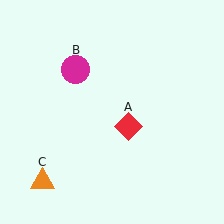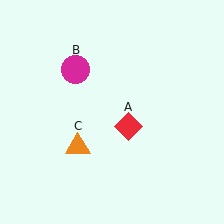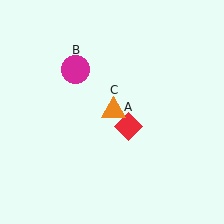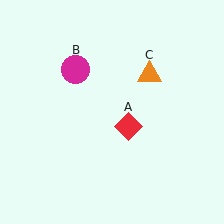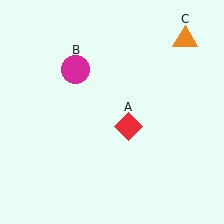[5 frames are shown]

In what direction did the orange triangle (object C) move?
The orange triangle (object C) moved up and to the right.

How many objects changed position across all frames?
1 object changed position: orange triangle (object C).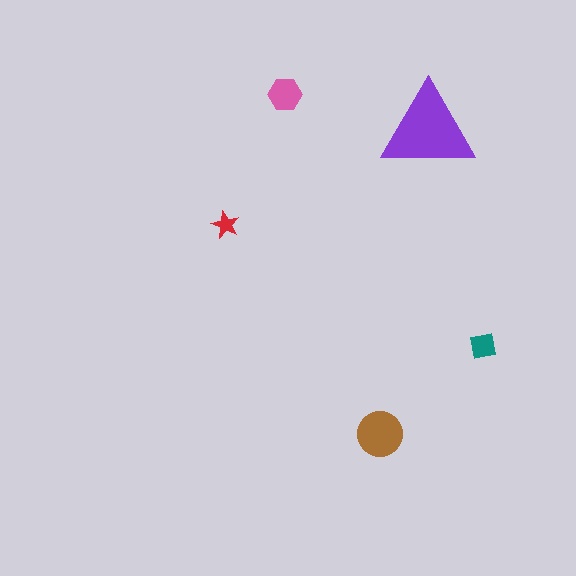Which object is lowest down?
The brown circle is bottommost.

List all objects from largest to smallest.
The purple triangle, the brown circle, the pink hexagon, the teal square, the red star.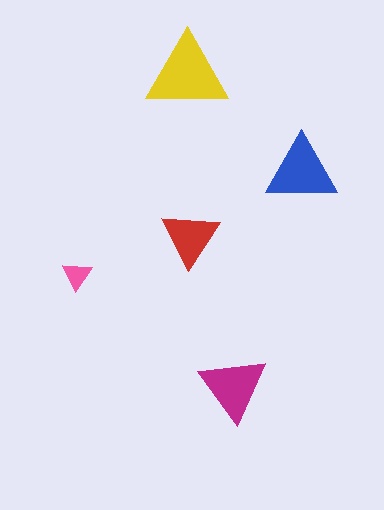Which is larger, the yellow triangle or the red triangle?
The yellow one.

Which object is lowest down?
The magenta triangle is bottommost.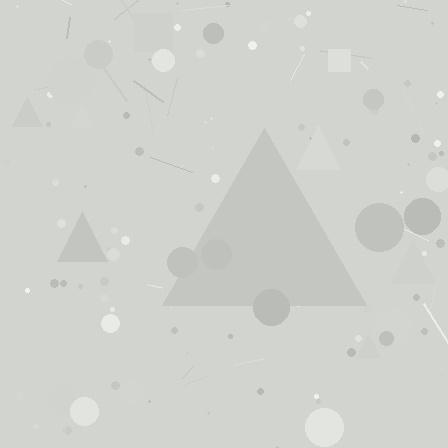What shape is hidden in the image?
A triangle is hidden in the image.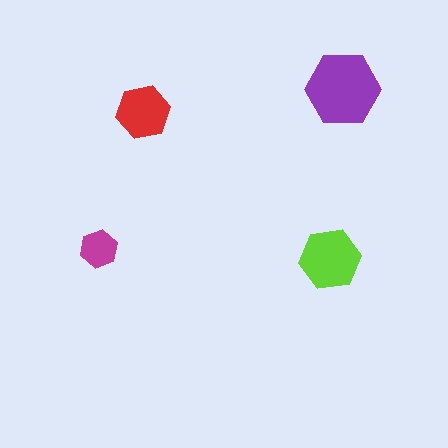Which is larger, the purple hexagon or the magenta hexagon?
The purple one.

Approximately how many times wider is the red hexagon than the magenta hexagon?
About 1.5 times wider.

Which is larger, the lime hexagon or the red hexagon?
The lime one.